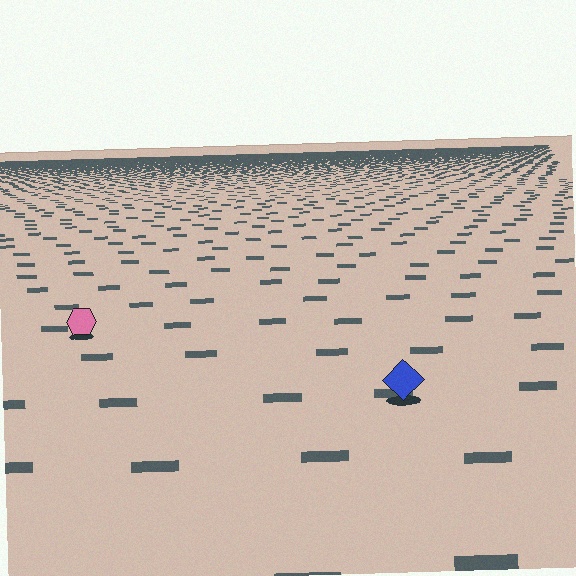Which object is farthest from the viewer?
The pink hexagon is farthest from the viewer. It appears smaller and the ground texture around it is denser.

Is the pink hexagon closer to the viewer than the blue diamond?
No. The blue diamond is closer — you can tell from the texture gradient: the ground texture is coarser near it.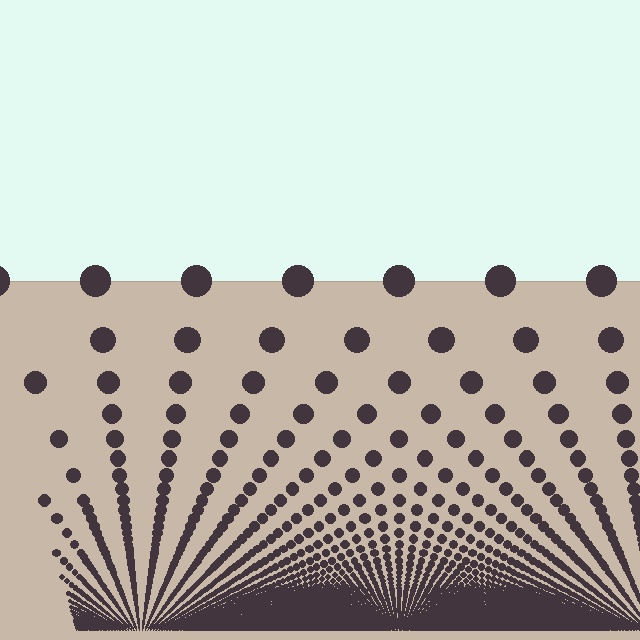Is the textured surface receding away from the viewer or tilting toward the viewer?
The surface appears to tilt toward the viewer. Texture elements get larger and sparser toward the top.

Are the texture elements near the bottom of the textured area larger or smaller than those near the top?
Smaller. The gradient is inverted — elements near the bottom are smaller and denser.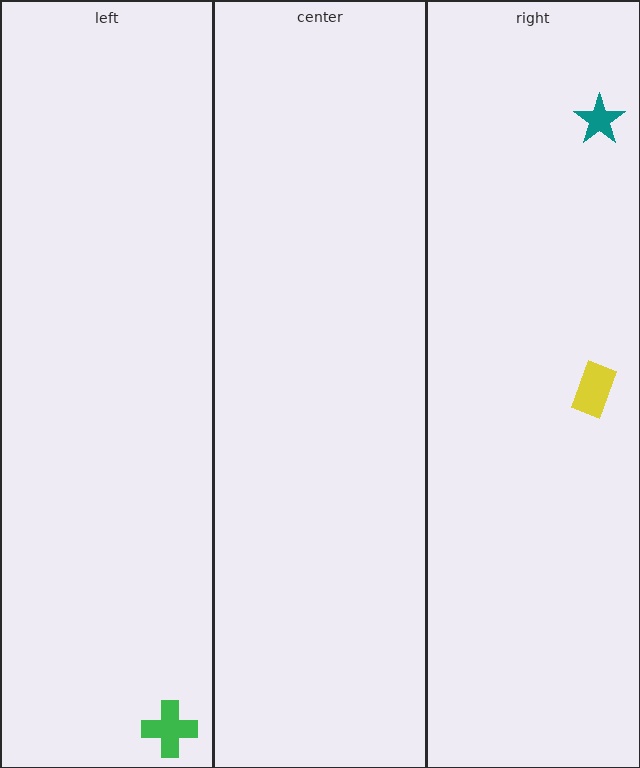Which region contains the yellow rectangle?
The right region.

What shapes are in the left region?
The green cross.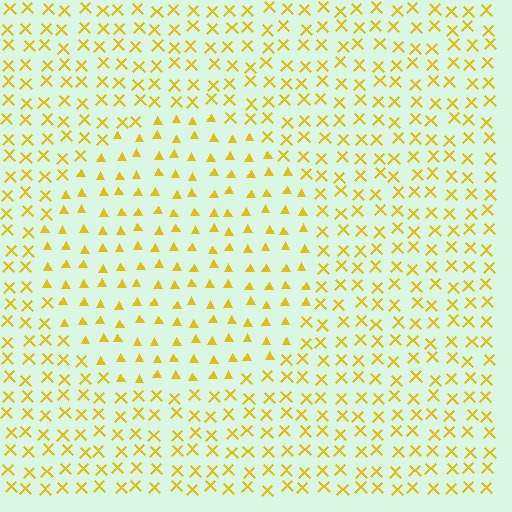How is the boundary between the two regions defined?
The boundary is defined by a change in element shape: triangles inside vs. X marks outside. All elements share the same color and spacing.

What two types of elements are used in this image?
The image uses triangles inside the circle region and X marks outside it.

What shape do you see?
I see a circle.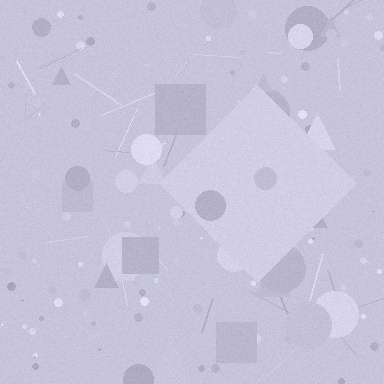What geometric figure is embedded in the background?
A diamond is embedded in the background.